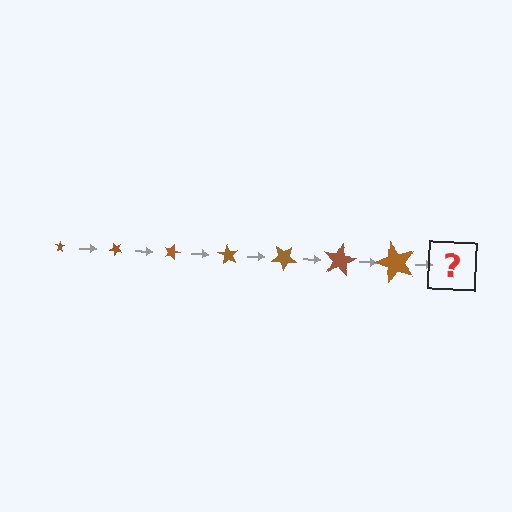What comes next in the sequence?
The next element should be a star, larger than the previous one and rotated 315 degrees from the start.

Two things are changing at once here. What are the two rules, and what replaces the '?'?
The two rules are that the star grows larger each step and it rotates 45 degrees each step. The '?' should be a star, larger than the previous one and rotated 315 degrees from the start.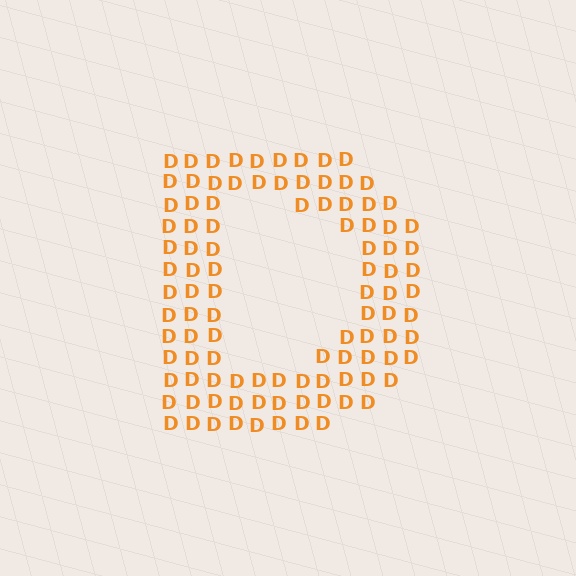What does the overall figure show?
The overall figure shows the letter D.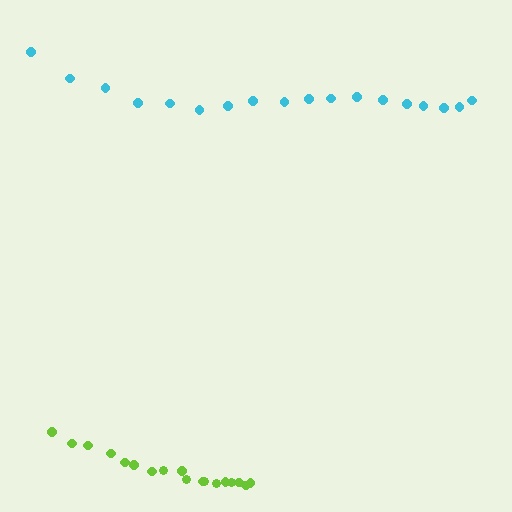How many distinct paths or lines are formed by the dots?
There are 2 distinct paths.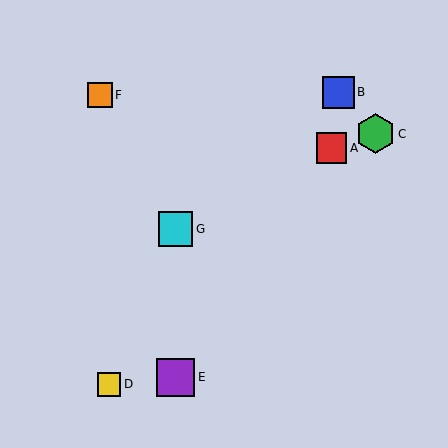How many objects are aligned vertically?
2 objects (E, G) are aligned vertically.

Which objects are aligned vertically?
Objects E, G are aligned vertically.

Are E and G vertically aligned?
Yes, both are at x≈176.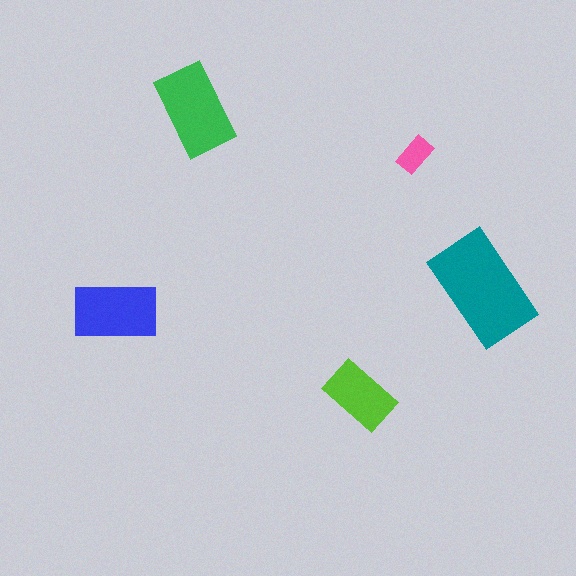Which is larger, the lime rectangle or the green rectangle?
The green one.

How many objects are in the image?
There are 5 objects in the image.